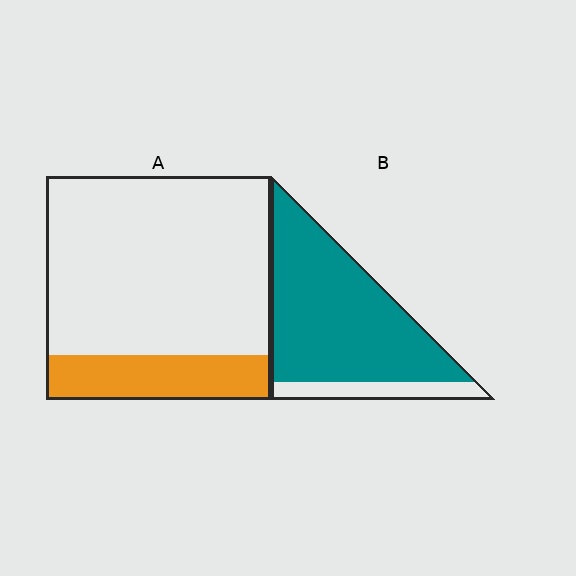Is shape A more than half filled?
No.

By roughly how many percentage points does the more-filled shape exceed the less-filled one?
By roughly 65 percentage points (B over A).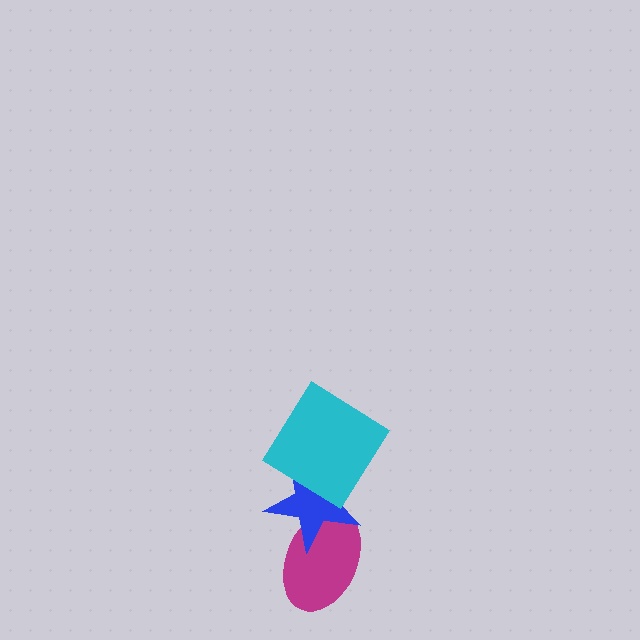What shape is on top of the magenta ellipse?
The blue star is on top of the magenta ellipse.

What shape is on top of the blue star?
The cyan diamond is on top of the blue star.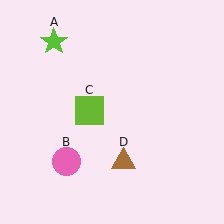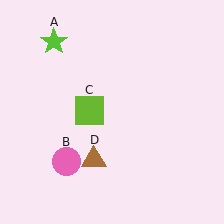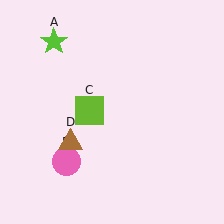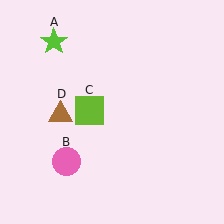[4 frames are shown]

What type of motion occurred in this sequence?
The brown triangle (object D) rotated clockwise around the center of the scene.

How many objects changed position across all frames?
1 object changed position: brown triangle (object D).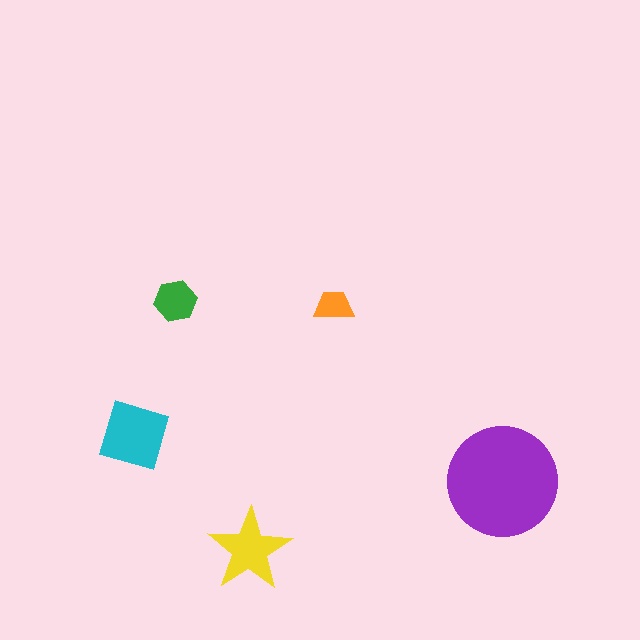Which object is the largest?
The purple circle.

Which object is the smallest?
The orange trapezoid.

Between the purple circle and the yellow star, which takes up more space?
The purple circle.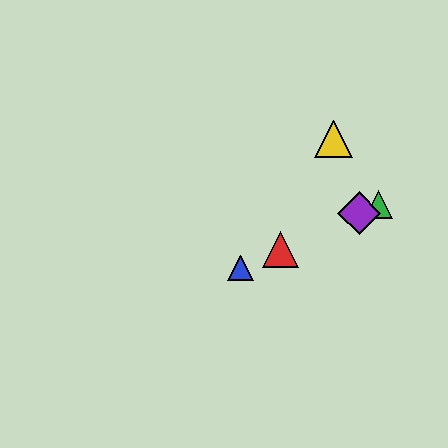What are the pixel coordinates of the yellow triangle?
The yellow triangle is at (333, 139).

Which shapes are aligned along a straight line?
The red triangle, the blue triangle, the green triangle, the purple diamond are aligned along a straight line.